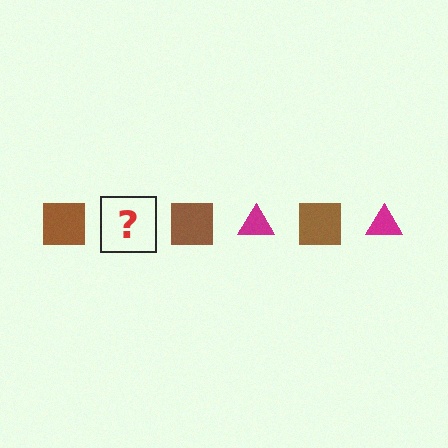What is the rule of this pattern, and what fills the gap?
The rule is that the pattern alternates between brown square and magenta triangle. The gap should be filled with a magenta triangle.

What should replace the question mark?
The question mark should be replaced with a magenta triangle.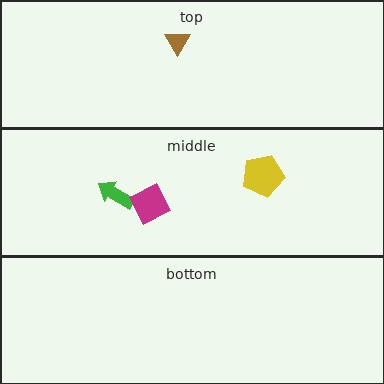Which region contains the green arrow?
The middle region.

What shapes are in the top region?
The brown triangle.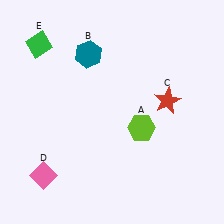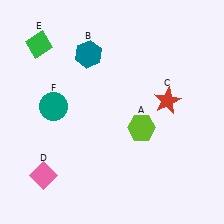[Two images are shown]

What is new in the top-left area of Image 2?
A teal circle (F) was added in the top-left area of Image 2.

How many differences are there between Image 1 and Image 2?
There is 1 difference between the two images.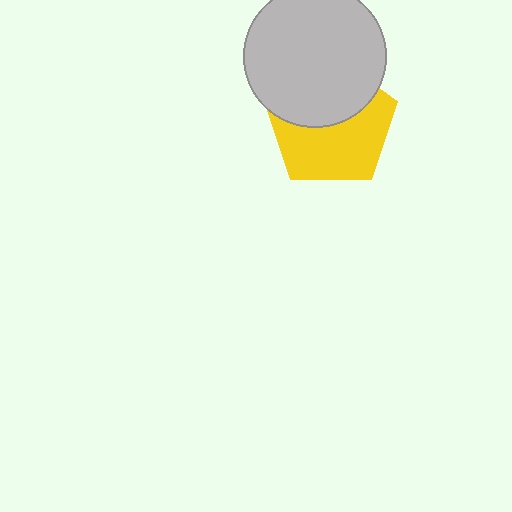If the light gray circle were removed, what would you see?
You would see the complete yellow pentagon.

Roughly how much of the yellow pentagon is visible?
About half of it is visible (roughly 56%).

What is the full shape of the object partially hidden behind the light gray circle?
The partially hidden object is a yellow pentagon.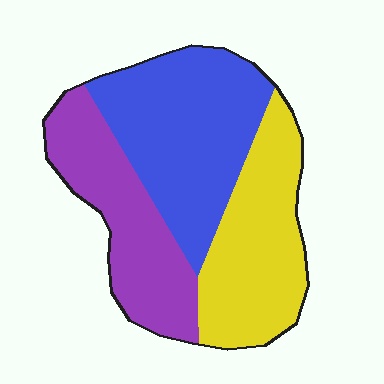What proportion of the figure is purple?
Purple covers around 30% of the figure.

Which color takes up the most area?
Blue, at roughly 40%.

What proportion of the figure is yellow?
Yellow covers 32% of the figure.